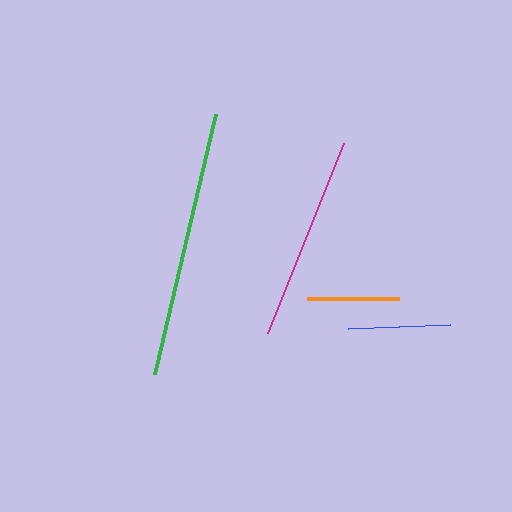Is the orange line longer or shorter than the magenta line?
The magenta line is longer than the orange line.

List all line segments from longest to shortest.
From longest to shortest: green, magenta, blue, orange.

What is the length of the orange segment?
The orange segment is approximately 92 pixels long.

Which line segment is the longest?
The green line is the longest at approximately 267 pixels.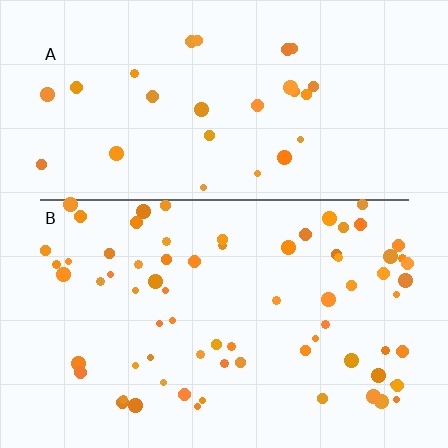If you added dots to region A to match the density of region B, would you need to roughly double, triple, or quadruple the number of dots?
Approximately triple.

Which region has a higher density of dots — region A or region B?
B (the bottom).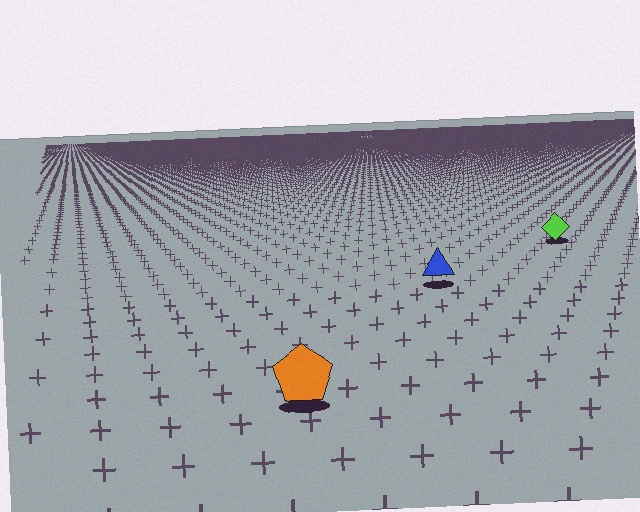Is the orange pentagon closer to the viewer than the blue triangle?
Yes. The orange pentagon is closer — you can tell from the texture gradient: the ground texture is coarser near it.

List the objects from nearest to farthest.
From nearest to farthest: the orange pentagon, the blue triangle, the lime diamond.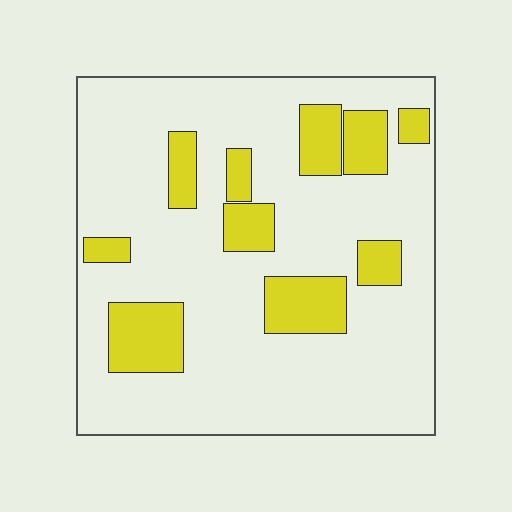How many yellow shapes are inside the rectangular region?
10.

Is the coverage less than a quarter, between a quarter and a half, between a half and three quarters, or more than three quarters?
Less than a quarter.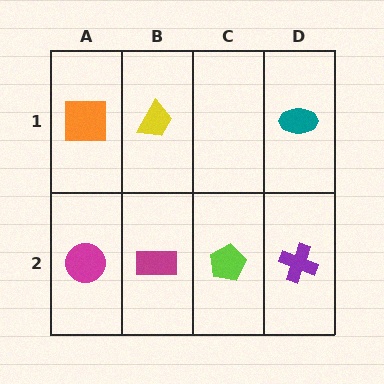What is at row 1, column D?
A teal ellipse.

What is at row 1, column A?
An orange square.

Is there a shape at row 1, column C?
No, that cell is empty.